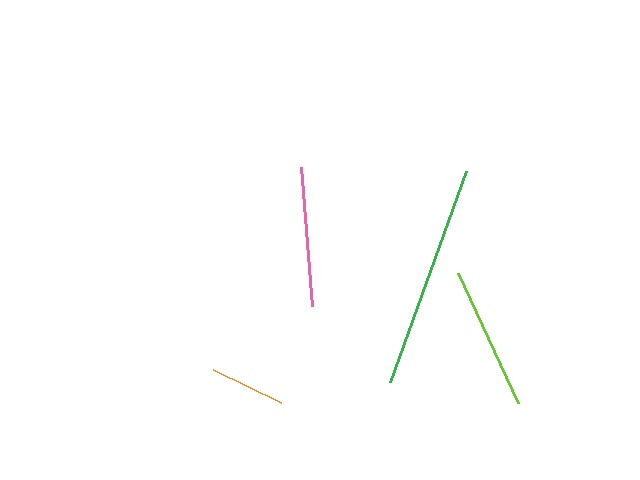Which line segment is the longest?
The green line is the longest at approximately 224 pixels.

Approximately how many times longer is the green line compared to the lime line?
The green line is approximately 1.6 times the length of the lime line.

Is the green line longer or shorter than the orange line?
The green line is longer than the orange line.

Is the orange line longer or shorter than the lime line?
The lime line is longer than the orange line.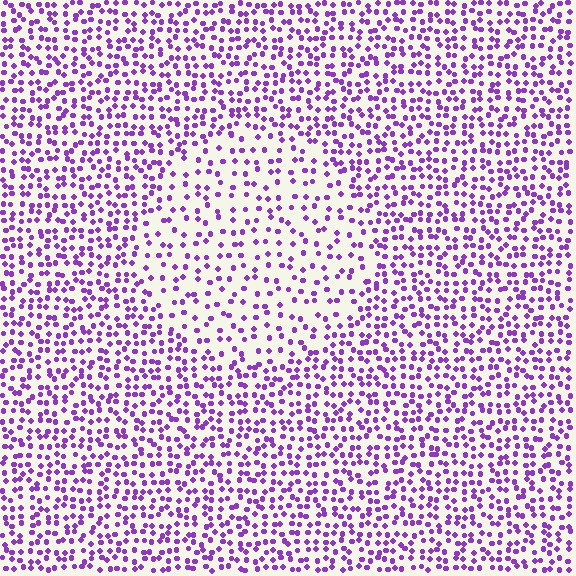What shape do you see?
I see a circle.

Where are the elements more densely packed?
The elements are more densely packed outside the circle boundary.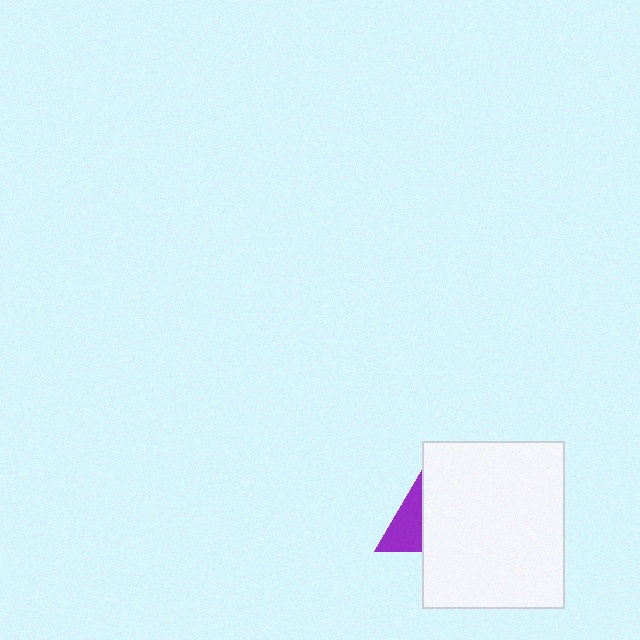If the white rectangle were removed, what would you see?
You would see the complete purple triangle.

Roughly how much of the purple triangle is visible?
About half of it is visible (roughly 48%).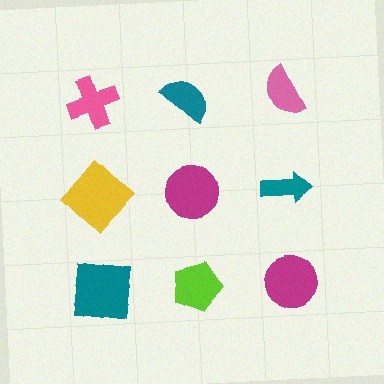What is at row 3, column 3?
A magenta circle.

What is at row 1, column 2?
A teal semicircle.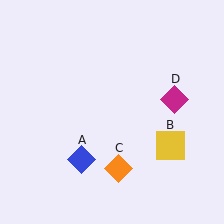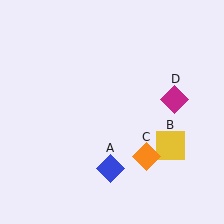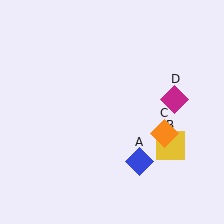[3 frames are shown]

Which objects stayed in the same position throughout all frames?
Yellow square (object B) and magenta diamond (object D) remained stationary.